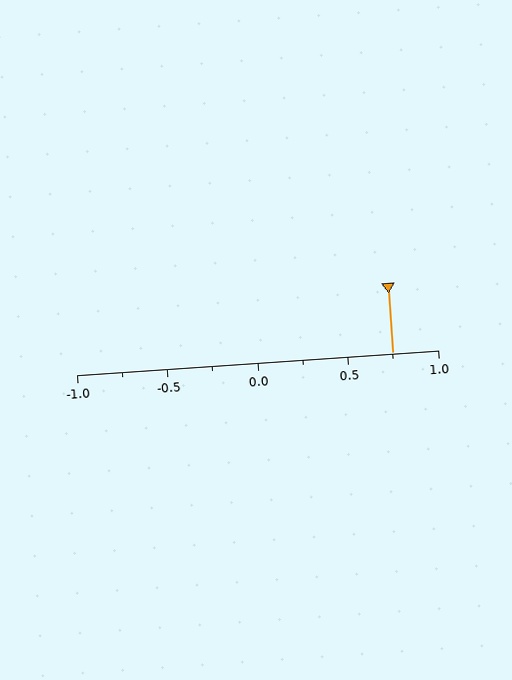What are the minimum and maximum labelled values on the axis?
The axis runs from -1.0 to 1.0.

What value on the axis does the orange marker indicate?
The marker indicates approximately 0.75.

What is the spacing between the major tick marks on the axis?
The major ticks are spaced 0.5 apart.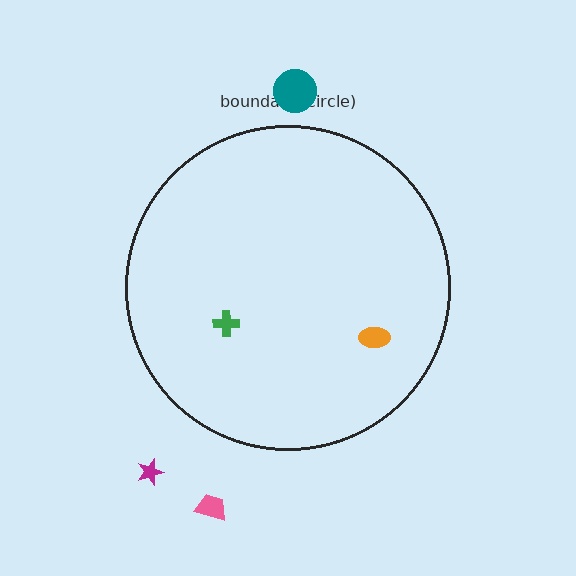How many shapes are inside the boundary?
2 inside, 3 outside.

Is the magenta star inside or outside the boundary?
Outside.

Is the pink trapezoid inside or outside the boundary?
Outside.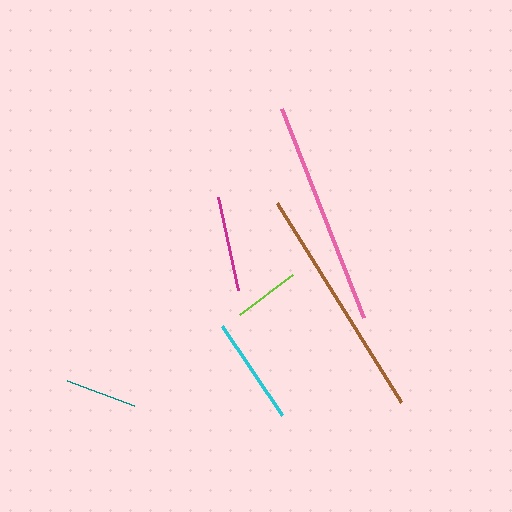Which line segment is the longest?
The brown line is the longest at approximately 234 pixels.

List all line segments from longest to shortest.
From longest to shortest: brown, pink, cyan, magenta, teal, lime.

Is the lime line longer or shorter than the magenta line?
The magenta line is longer than the lime line.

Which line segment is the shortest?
The lime line is the shortest at approximately 66 pixels.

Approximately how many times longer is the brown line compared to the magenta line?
The brown line is approximately 2.5 times the length of the magenta line.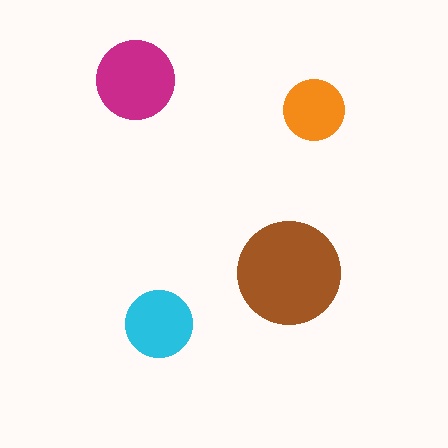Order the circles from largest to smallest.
the brown one, the magenta one, the cyan one, the orange one.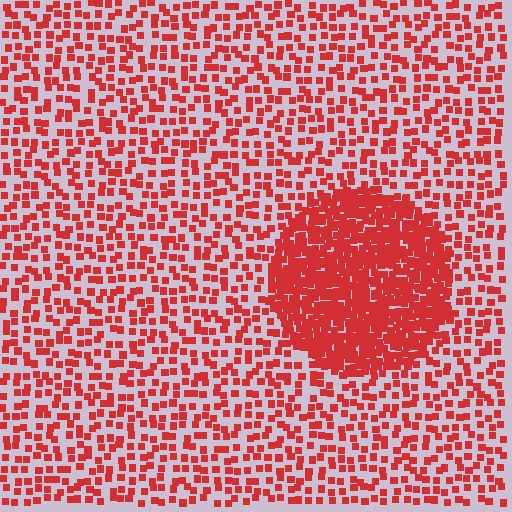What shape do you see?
I see a circle.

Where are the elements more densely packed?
The elements are more densely packed inside the circle boundary.